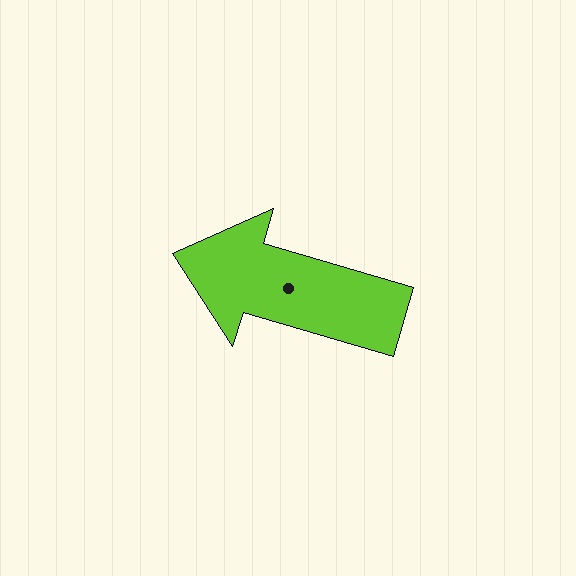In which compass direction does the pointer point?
West.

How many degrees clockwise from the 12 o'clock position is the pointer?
Approximately 287 degrees.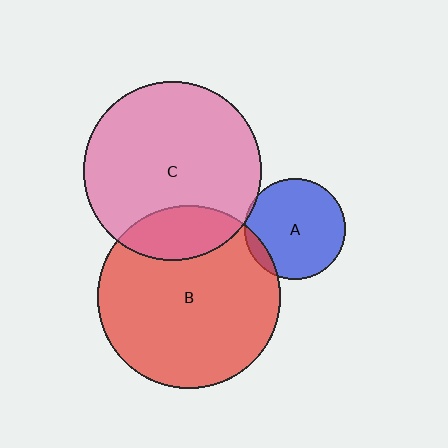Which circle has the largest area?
Circle B (red).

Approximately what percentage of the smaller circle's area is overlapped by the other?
Approximately 5%.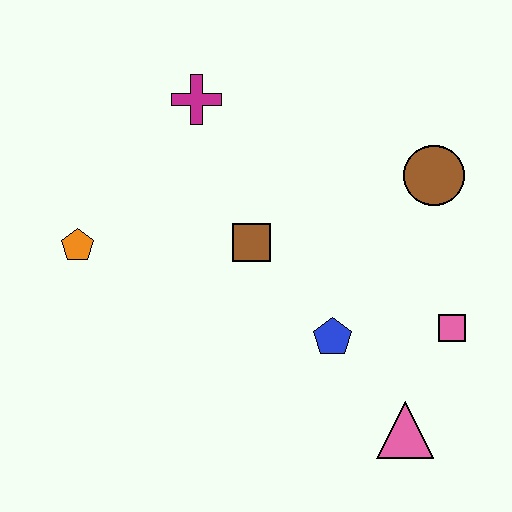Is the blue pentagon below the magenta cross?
Yes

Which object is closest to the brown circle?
The pink square is closest to the brown circle.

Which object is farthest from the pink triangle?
The magenta cross is farthest from the pink triangle.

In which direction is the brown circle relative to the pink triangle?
The brown circle is above the pink triangle.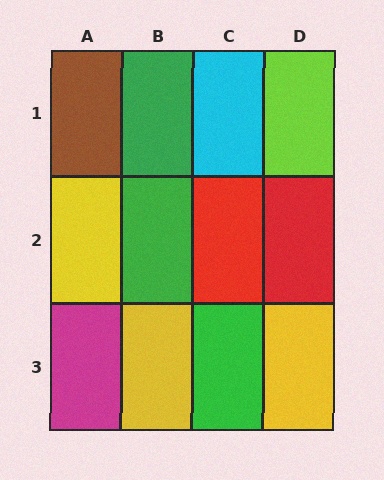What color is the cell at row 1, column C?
Cyan.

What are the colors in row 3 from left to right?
Magenta, yellow, green, yellow.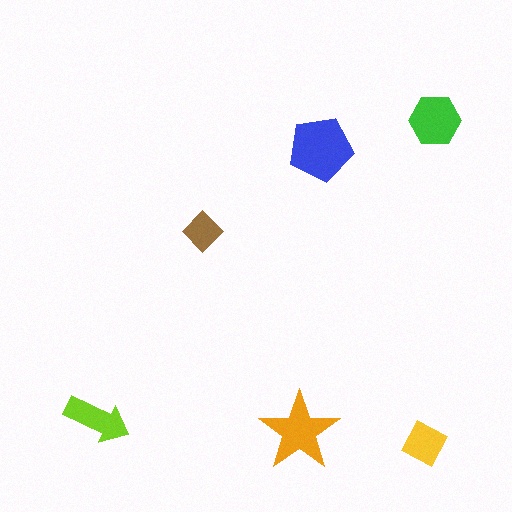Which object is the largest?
The blue pentagon.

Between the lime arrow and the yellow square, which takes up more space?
The lime arrow.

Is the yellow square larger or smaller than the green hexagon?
Smaller.